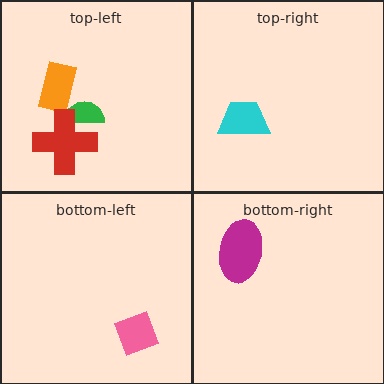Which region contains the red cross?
The top-left region.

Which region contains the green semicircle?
The top-left region.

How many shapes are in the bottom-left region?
1.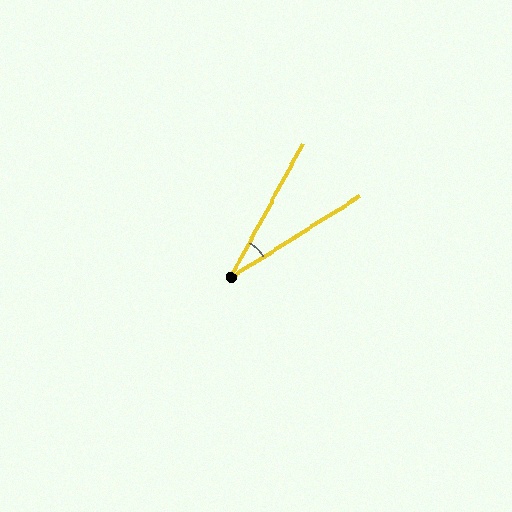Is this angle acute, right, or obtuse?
It is acute.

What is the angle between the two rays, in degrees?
Approximately 29 degrees.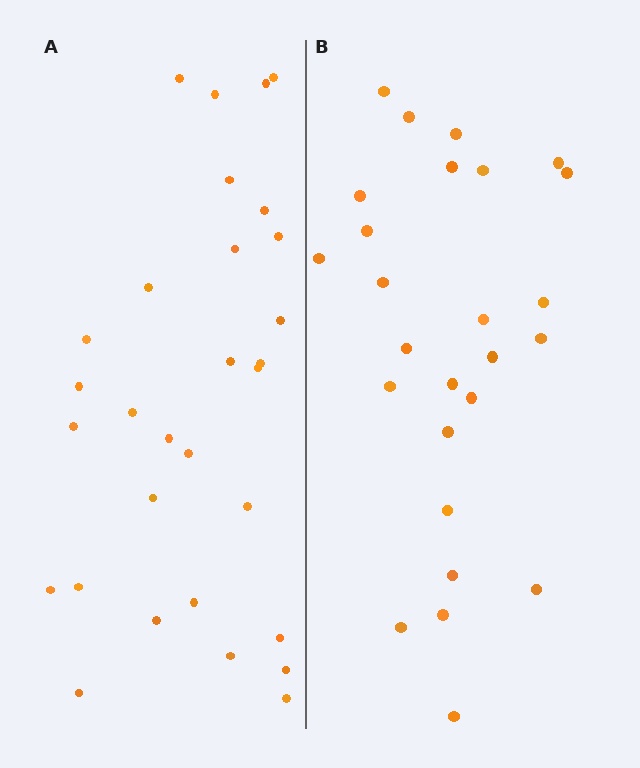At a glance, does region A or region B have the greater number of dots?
Region A (the left region) has more dots.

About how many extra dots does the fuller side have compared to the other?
Region A has about 4 more dots than region B.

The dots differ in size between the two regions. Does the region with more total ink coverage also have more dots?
No. Region B has more total ink coverage because its dots are larger, but region A actually contains more individual dots. Total area can be misleading — the number of items is what matters here.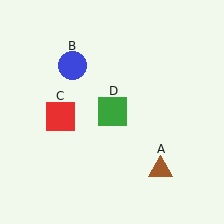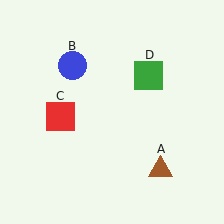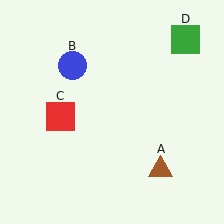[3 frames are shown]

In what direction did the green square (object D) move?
The green square (object D) moved up and to the right.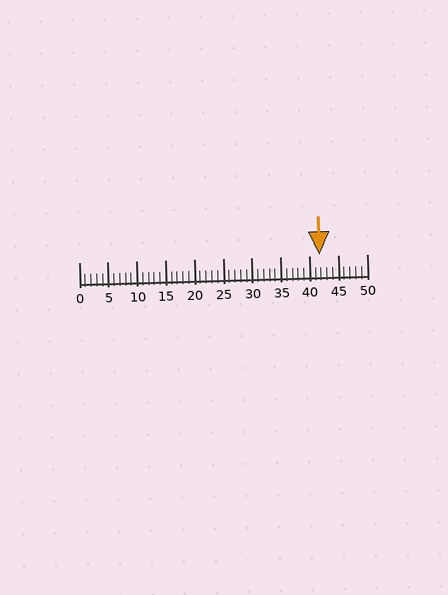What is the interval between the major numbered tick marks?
The major tick marks are spaced 5 units apart.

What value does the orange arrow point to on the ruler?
The orange arrow points to approximately 42.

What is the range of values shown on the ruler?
The ruler shows values from 0 to 50.